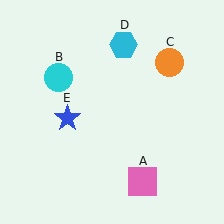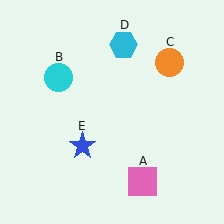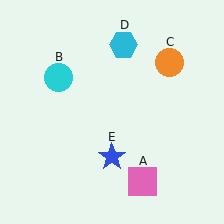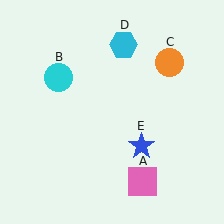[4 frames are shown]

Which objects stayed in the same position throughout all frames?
Pink square (object A) and cyan circle (object B) and orange circle (object C) and cyan hexagon (object D) remained stationary.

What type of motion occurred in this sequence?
The blue star (object E) rotated counterclockwise around the center of the scene.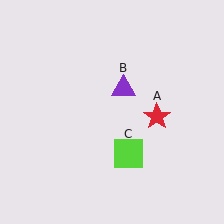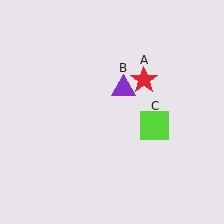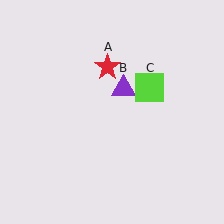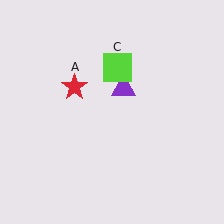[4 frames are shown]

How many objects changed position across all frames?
2 objects changed position: red star (object A), lime square (object C).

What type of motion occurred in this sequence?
The red star (object A), lime square (object C) rotated counterclockwise around the center of the scene.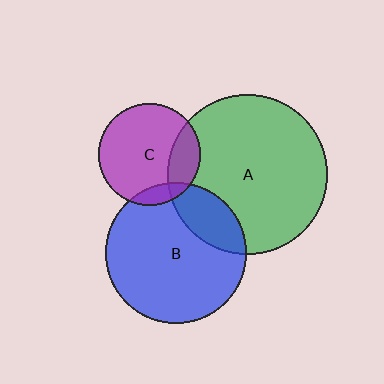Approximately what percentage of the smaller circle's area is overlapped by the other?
Approximately 20%.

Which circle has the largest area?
Circle A (green).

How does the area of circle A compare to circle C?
Approximately 2.5 times.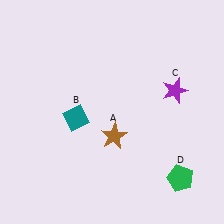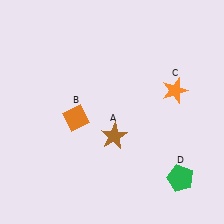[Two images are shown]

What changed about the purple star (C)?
In Image 1, C is purple. In Image 2, it changed to orange.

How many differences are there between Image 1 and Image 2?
There are 2 differences between the two images.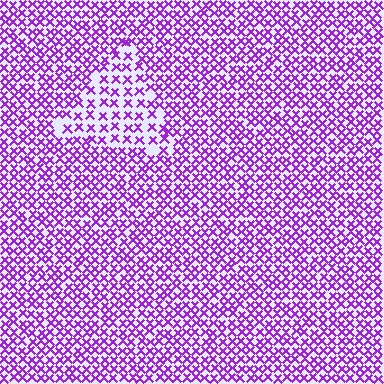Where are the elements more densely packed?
The elements are more densely packed outside the triangle boundary.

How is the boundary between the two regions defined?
The boundary is defined by a change in element density (approximately 1.8x ratio). All elements are the same color, size, and shape.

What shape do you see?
I see a triangle.